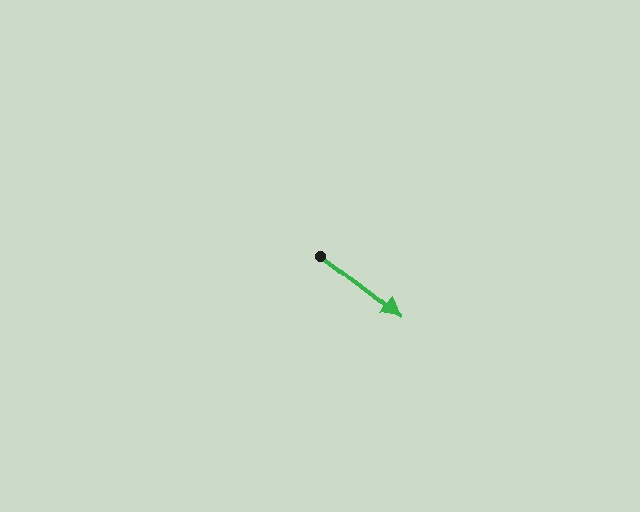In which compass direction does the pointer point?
Southeast.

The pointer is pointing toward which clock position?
Roughly 4 o'clock.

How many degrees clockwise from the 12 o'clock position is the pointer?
Approximately 128 degrees.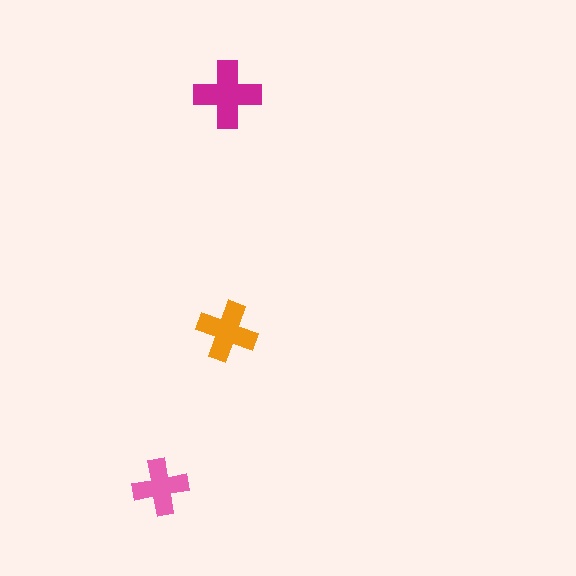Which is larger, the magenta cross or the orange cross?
The magenta one.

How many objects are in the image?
There are 3 objects in the image.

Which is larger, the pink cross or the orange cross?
The orange one.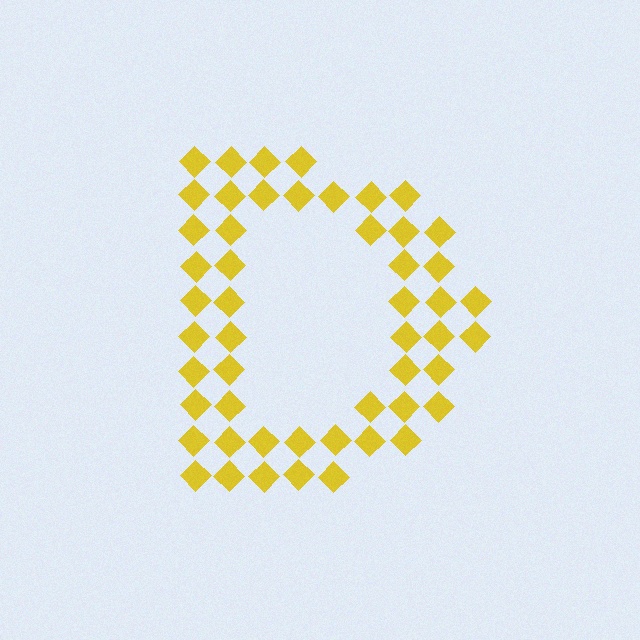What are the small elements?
The small elements are diamonds.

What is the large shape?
The large shape is the letter D.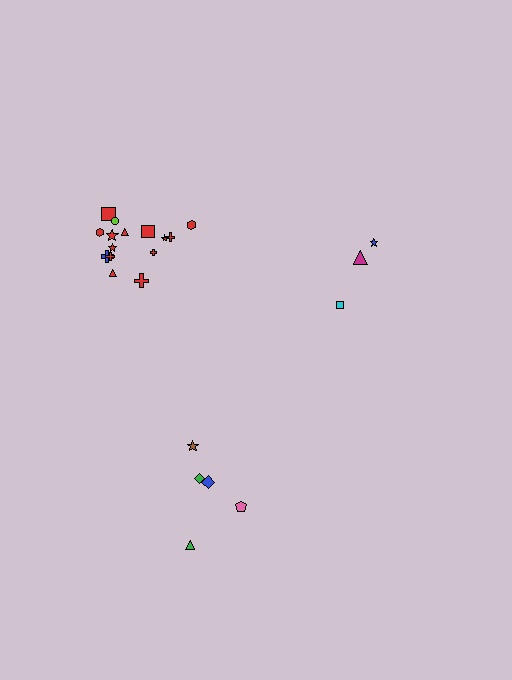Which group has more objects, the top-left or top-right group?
The top-left group.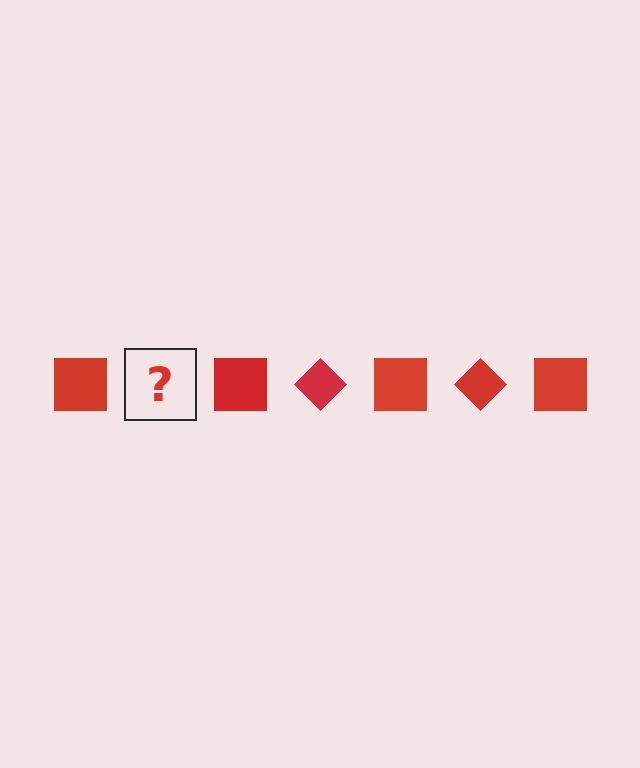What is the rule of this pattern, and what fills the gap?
The rule is that the pattern cycles through square, diamond shapes in red. The gap should be filled with a red diamond.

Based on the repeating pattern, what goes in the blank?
The blank should be a red diamond.